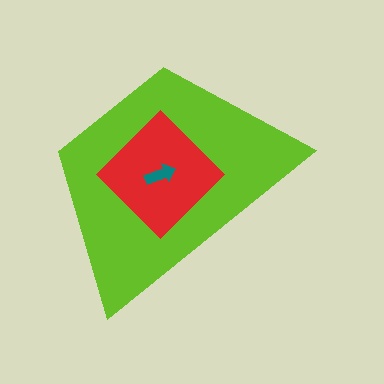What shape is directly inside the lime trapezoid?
The red diamond.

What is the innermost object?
The teal arrow.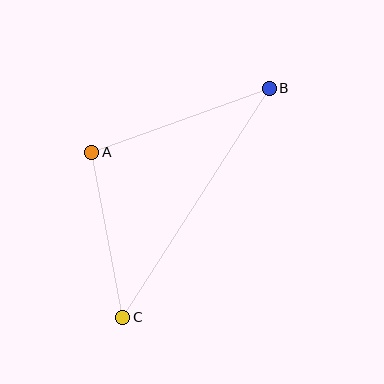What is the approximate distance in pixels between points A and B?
The distance between A and B is approximately 189 pixels.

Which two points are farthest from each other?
Points B and C are farthest from each other.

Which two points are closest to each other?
Points A and C are closest to each other.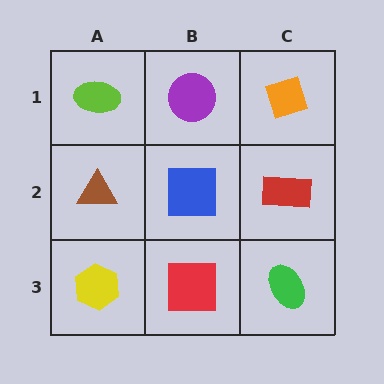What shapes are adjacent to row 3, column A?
A brown triangle (row 2, column A), a red square (row 3, column B).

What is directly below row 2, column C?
A green ellipse.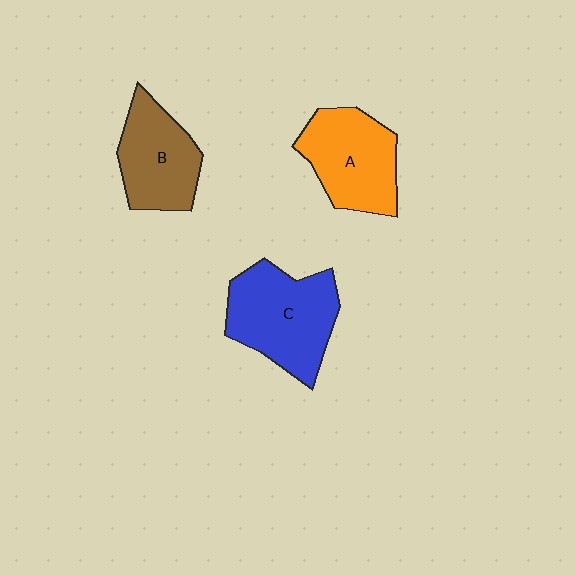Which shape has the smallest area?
Shape B (brown).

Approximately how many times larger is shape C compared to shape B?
Approximately 1.3 times.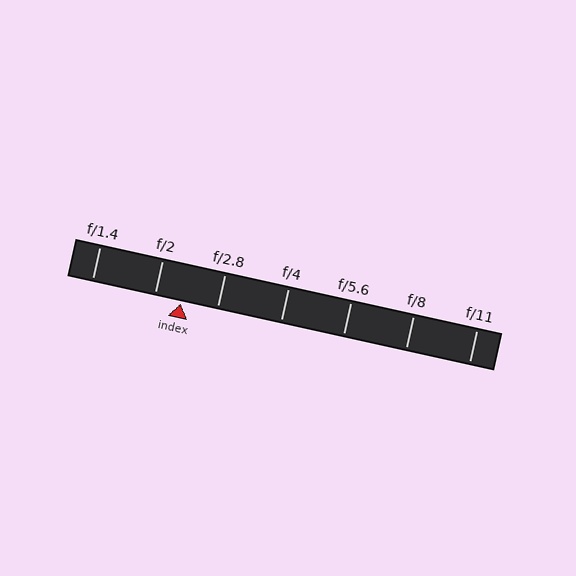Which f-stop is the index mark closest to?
The index mark is closest to f/2.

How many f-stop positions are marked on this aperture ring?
There are 7 f-stop positions marked.